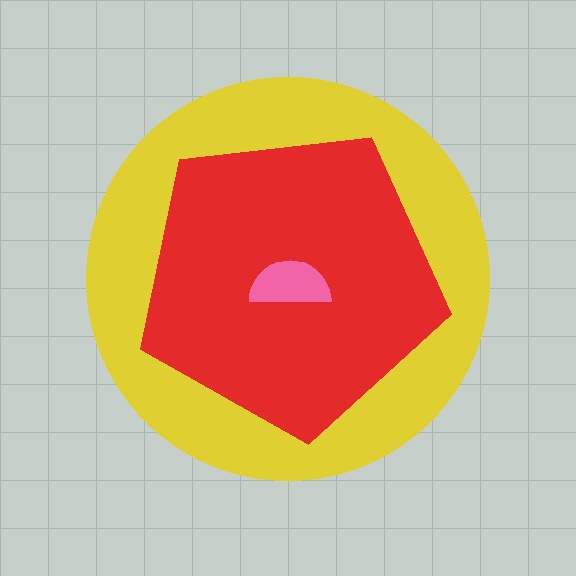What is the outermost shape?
The yellow circle.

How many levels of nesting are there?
3.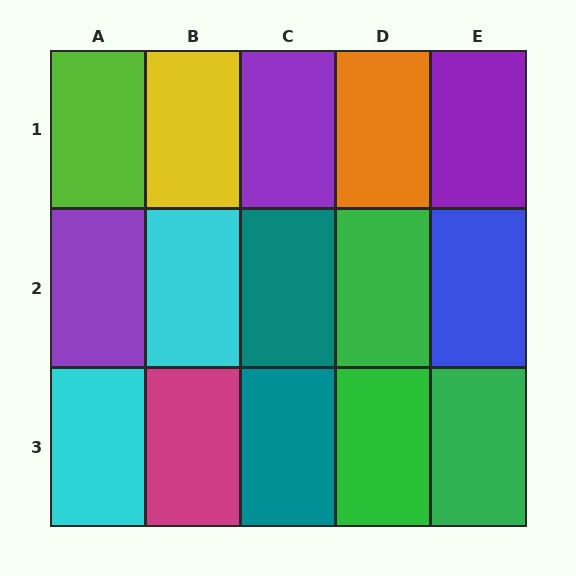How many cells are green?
3 cells are green.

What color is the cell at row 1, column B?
Yellow.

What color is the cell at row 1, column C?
Purple.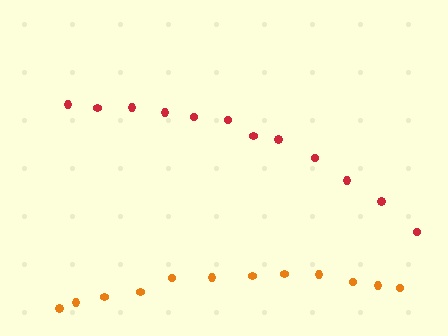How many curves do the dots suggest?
There are 2 distinct paths.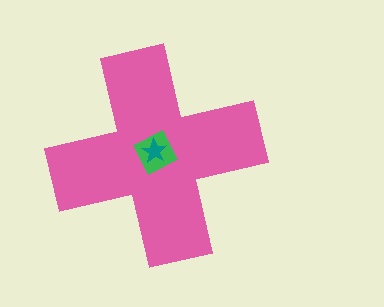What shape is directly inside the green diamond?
The teal star.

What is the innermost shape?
The teal star.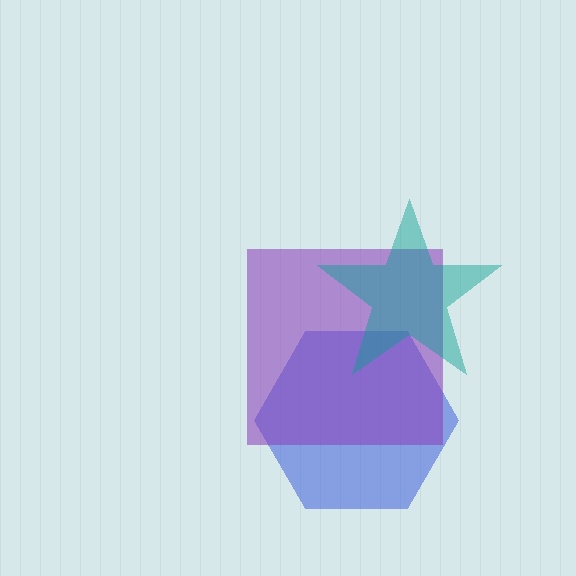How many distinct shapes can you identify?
There are 3 distinct shapes: a blue hexagon, a purple square, a teal star.